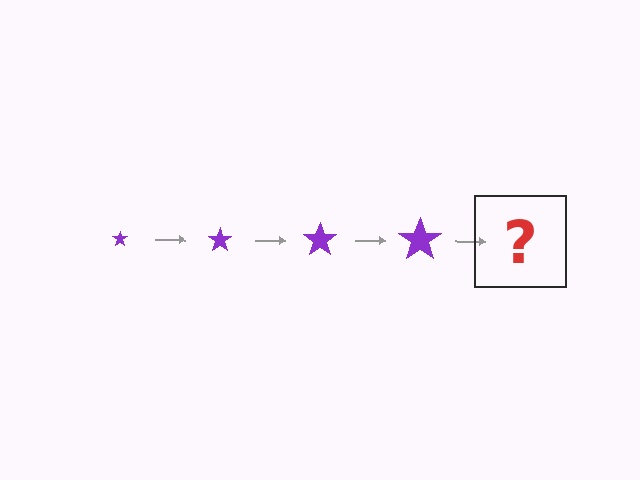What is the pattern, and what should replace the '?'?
The pattern is that the star gets progressively larger each step. The '?' should be a purple star, larger than the previous one.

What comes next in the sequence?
The next element should be a purple star, larger than the previous one.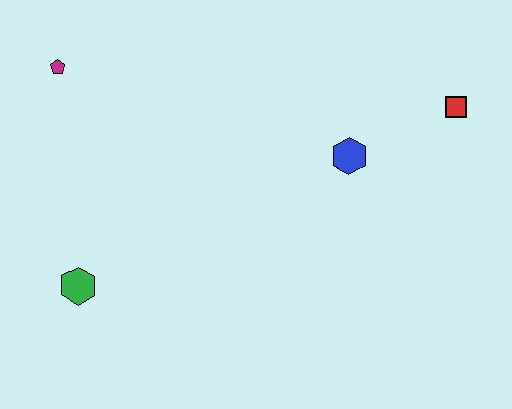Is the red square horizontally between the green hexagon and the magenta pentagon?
No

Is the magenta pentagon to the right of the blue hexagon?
No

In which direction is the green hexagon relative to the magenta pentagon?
The green hexagon is below the magenta pentagon.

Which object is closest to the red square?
The blue hexagon is closest to the red square.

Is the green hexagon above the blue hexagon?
No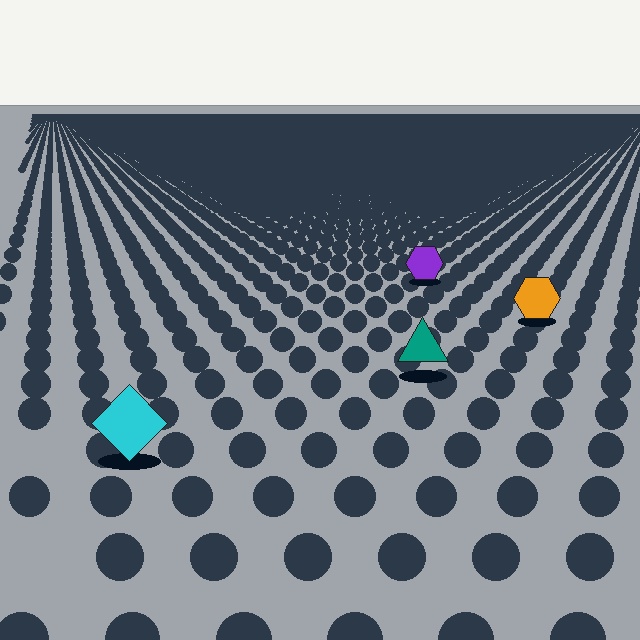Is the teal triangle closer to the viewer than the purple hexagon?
Yes. The teal triangle is closer — you can tell from the texture gradient: the ground texture is coarser near it.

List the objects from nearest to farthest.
From nearest to farthest: the cyan diamond, the teal triangle, the orange hexagon, the purple hexagon.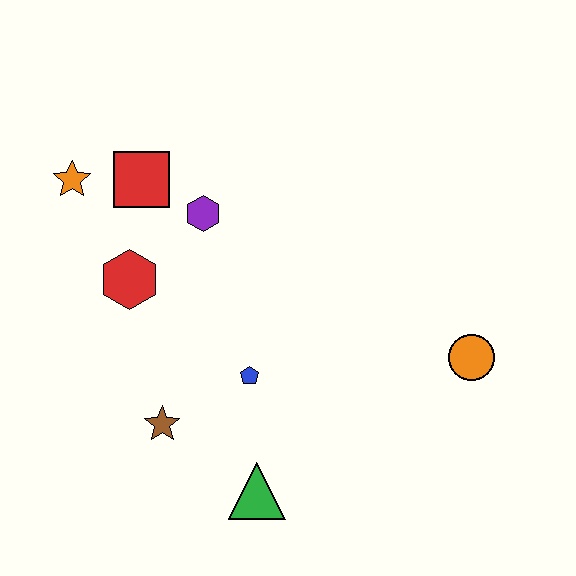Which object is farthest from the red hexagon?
The orange circle is farthest from the red hexagon.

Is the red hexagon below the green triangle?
No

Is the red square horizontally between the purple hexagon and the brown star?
No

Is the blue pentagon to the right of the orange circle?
No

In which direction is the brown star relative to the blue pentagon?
The brown star is to the left of the blue pentagon.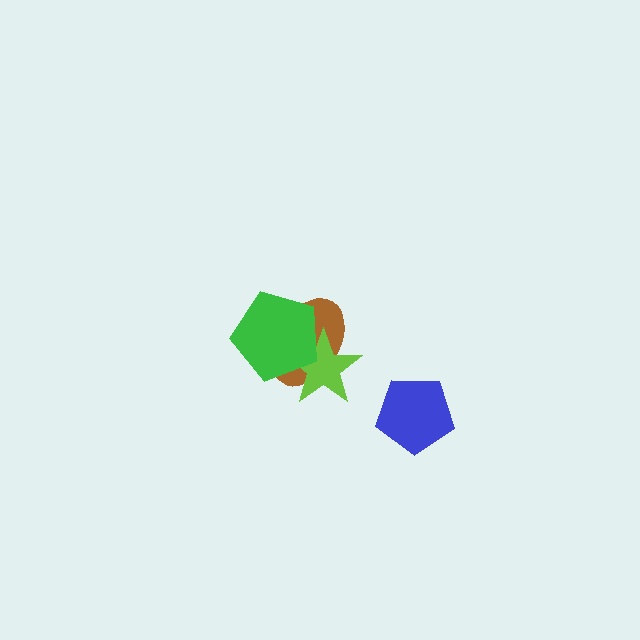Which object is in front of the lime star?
The green pentagon is in front of the lime star.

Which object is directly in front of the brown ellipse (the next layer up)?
The lime star is directly in front of the brown ellipse.